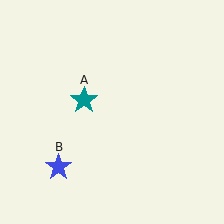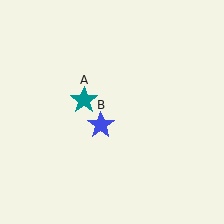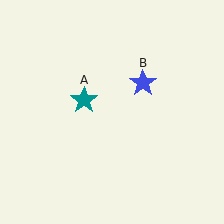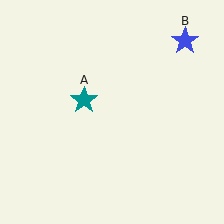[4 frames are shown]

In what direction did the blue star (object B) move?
The blue star (object B) moved up and to the right.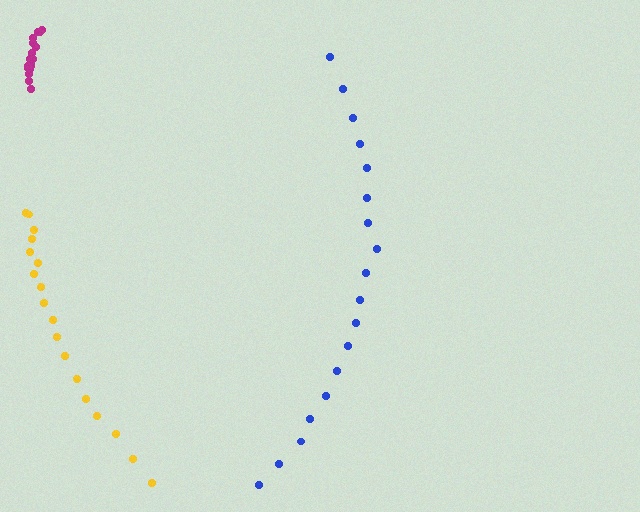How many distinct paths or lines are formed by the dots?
There are 3 distinct paths.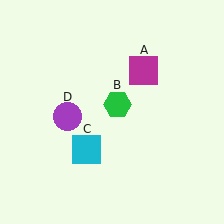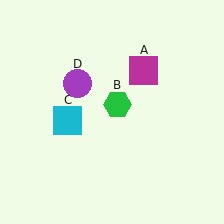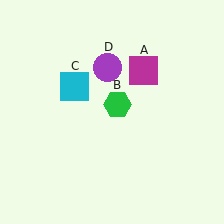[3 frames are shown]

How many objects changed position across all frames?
2 objects changed position: cyan square (object C), purple circle (object D).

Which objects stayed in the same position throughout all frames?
Magenta square (object A) and green hexagon (object B) remained stationary.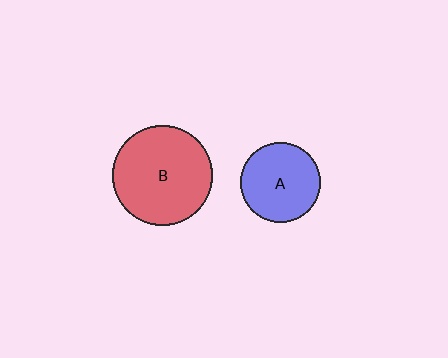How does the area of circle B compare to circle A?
Approximately 1.6 times.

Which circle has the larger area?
Circle B (red).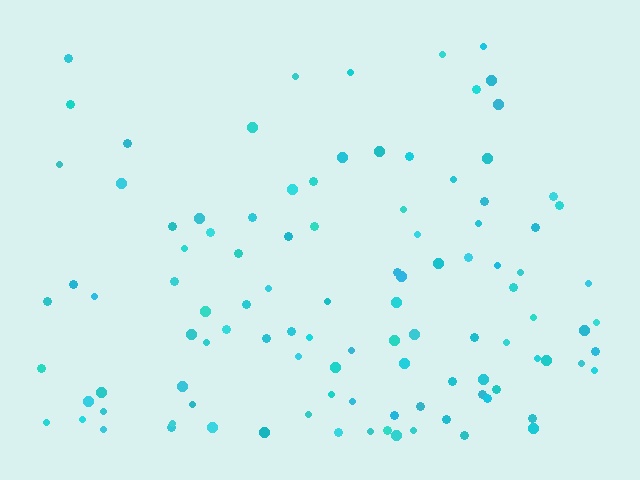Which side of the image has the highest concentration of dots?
The bottom.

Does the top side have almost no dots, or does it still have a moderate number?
Still a moderate number, just noticeably fewer than the bottom.